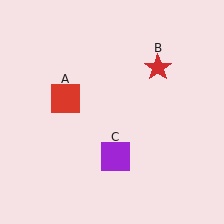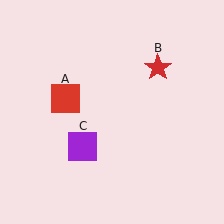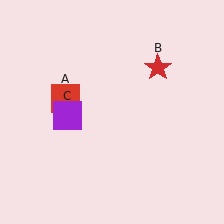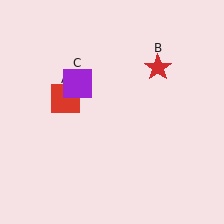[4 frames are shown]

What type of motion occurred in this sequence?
The purple square (object C) rotated clockwise around the center of the scene.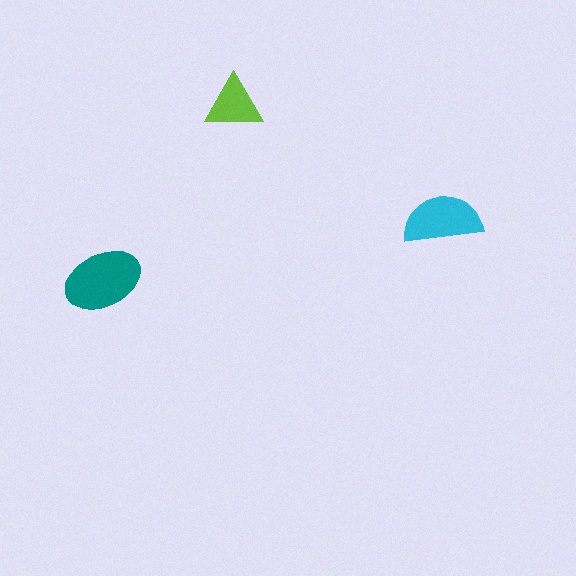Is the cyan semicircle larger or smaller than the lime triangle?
Larger.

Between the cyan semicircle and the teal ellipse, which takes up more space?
The teal ellipse.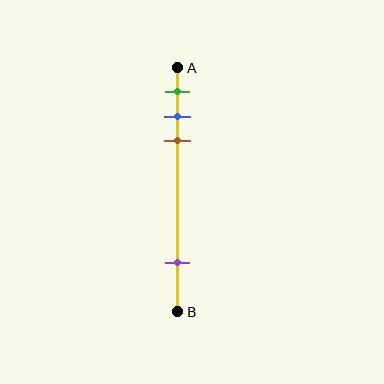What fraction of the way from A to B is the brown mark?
The brown mark is approximately 30% (0.3) of the way from A to B.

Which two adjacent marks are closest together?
The blue and brown marks are the closest adjacent pair.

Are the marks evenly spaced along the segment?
No, the marks are not evenly spaced.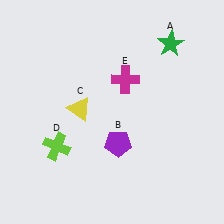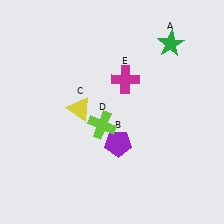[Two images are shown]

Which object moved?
The lime cross (D) moved right.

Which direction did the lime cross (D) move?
The lime cross (D) moved right.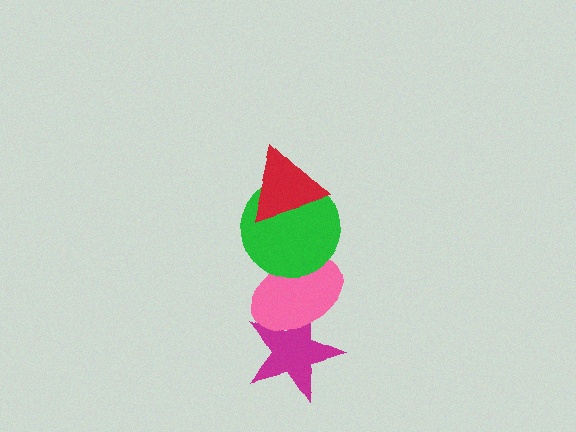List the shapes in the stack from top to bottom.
From top to bottom: the red triangle, the green circle, the pink ellipse, the magenta star.